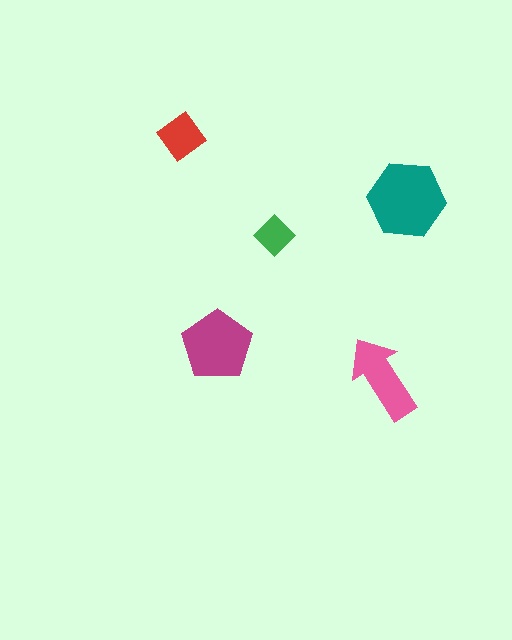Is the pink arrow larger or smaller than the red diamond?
Larger.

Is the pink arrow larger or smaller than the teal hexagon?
Smaller.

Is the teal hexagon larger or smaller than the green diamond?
Larger.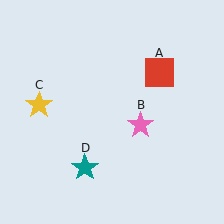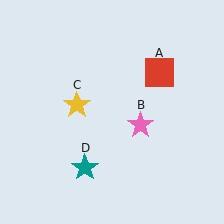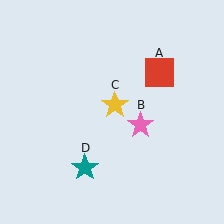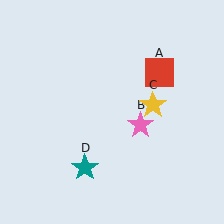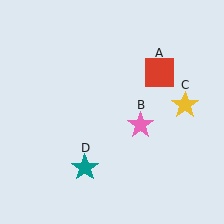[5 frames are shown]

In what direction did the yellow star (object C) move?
The yellow star (object C) moved right.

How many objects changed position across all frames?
1 object changed position: yellow star (object C).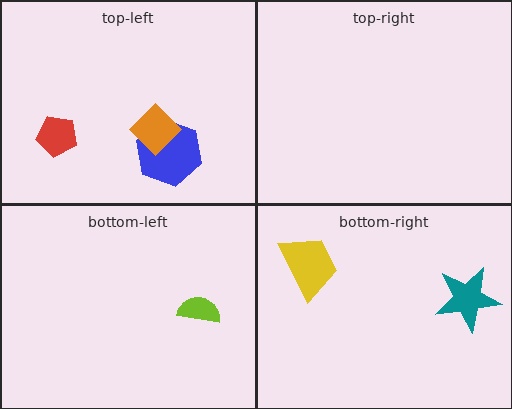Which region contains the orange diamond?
The top-left region.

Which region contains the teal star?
The bottom-right region.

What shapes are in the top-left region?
The blue hexagon, the orange diamond, the red pentagon.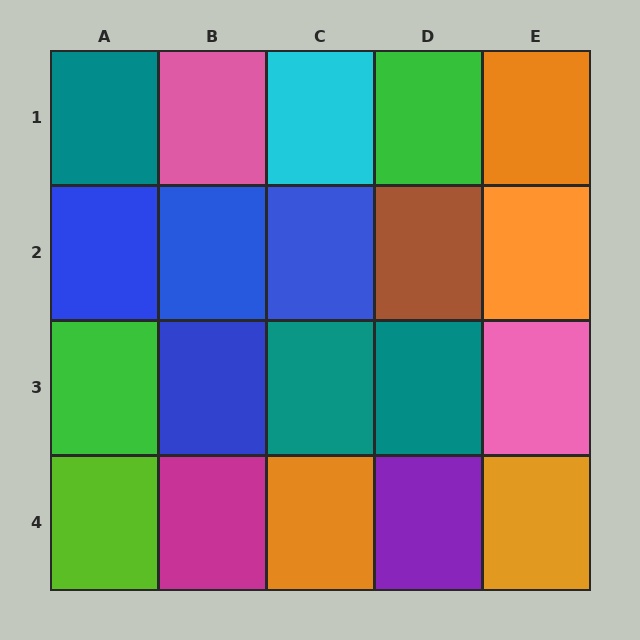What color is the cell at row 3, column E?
Pink.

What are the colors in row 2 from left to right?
Blue, blue, blue, brown, orange.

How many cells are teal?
3 cells are teal.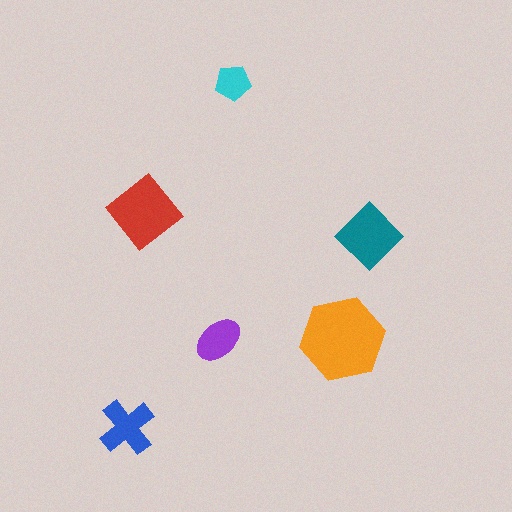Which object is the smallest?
The cyan pentagon.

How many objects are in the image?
There are 6 objects in the image.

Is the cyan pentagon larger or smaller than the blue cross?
Smaller.